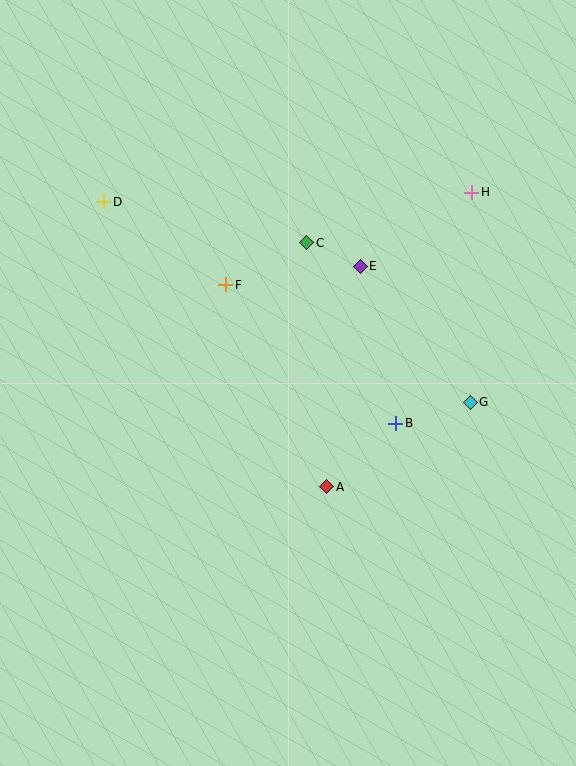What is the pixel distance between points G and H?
The distance between G and H is 210 pixels.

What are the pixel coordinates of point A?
Point A is at (327, 487).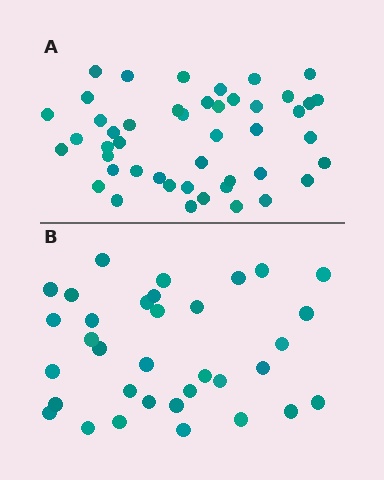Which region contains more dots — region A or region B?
Region A (the top region) has more dots.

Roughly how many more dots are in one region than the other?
Region A has roughly 12 or so more dots than region B.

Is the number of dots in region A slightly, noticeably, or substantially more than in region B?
Region A has noticeably more, but not dramatically so. The ratio is roughly 1.4 to 1.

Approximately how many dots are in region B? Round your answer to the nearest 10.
About 30 dots. (The exact count is 34, which rounds to 30.)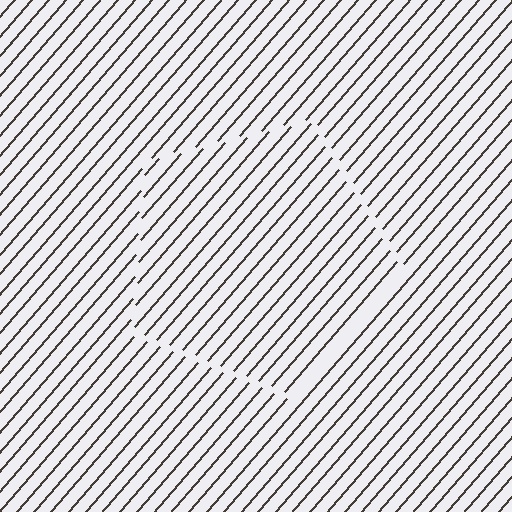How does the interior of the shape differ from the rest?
The interior of the shape contains the same grating, shifted by half a period — the contour is defined by the phase discontinuity where line-ends from the inner and outer gratings abut.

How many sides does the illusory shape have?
5 sides — the line-ends trace a pentagon.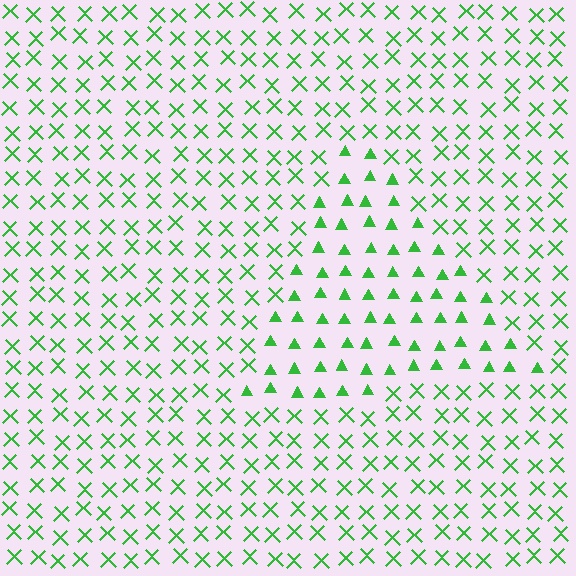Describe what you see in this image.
The image is filled with small green elements arranged in a uniform grid. A triangle-shaped region contains triangles, while the surrounding area contains X marks. The boundary is defined purely by the change in element shape.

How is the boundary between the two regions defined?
The boundary is defined by a change in element shape: triangles inside vs. X marks outside. All elements share the same color and spacing.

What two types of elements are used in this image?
The image uses triangles inside the triangle region and X marks outside it.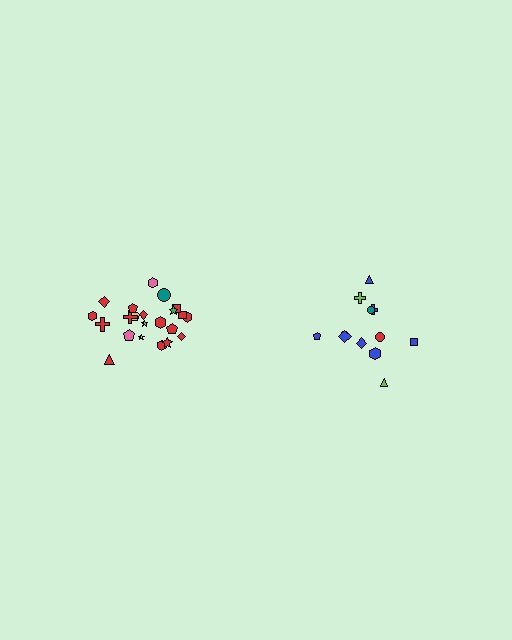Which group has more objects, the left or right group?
The left group.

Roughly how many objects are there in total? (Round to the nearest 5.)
Roughly 35 objects in total.